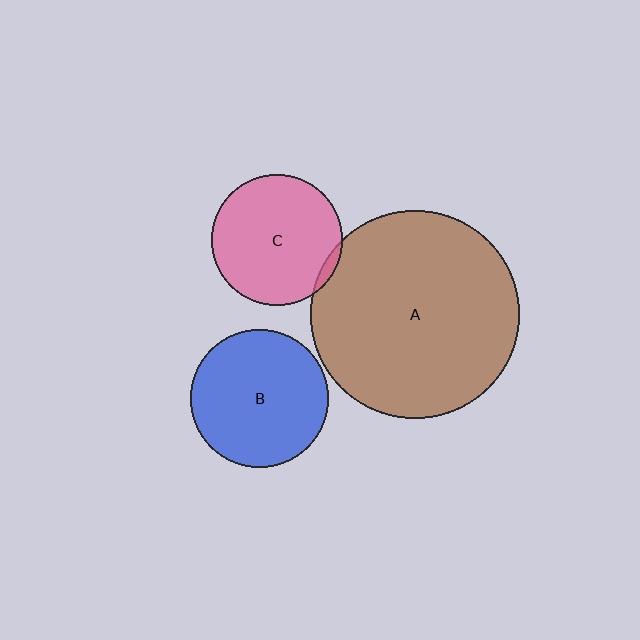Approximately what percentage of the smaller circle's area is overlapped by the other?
Approximately 5%.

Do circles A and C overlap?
Yes.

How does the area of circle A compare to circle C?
Approximately 2.5 times.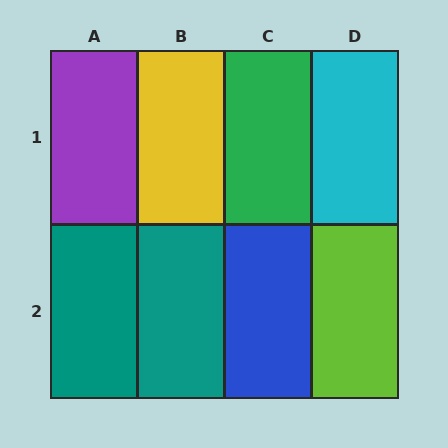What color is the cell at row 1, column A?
Purple.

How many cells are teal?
2 cells are teal.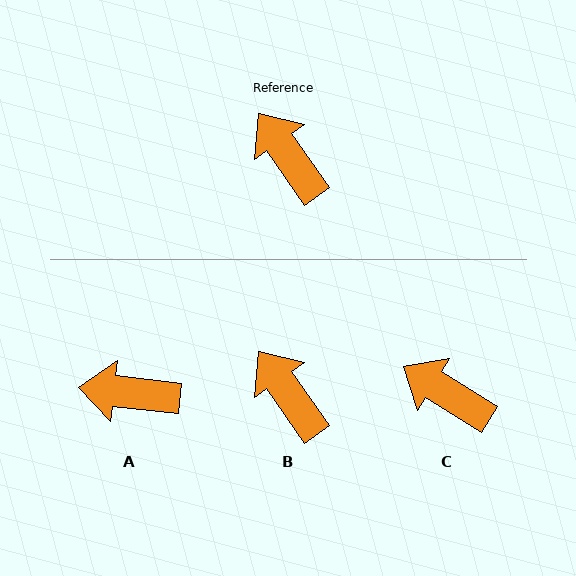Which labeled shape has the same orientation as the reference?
B.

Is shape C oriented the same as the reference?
No, it is off by about 24 degrees.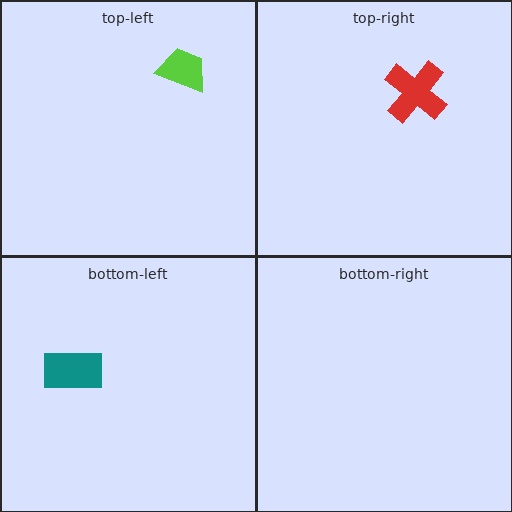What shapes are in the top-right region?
The red cross.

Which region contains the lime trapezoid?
The top-left region.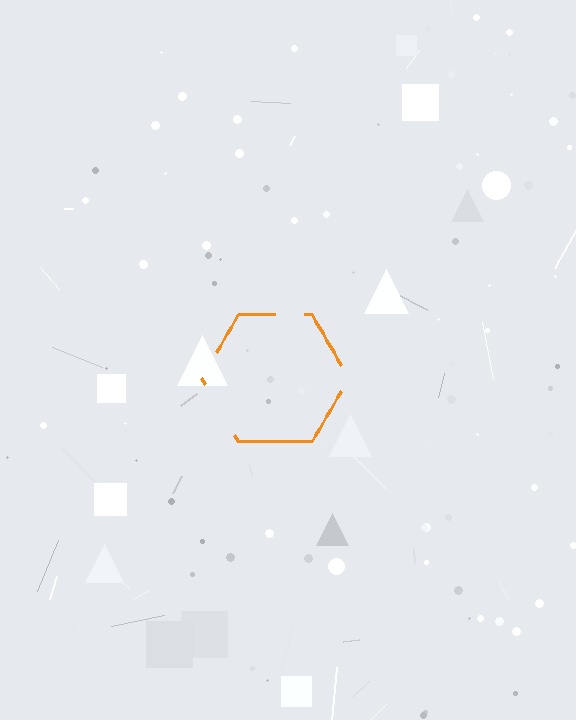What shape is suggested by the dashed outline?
The dashed outline suggests a hexagon.